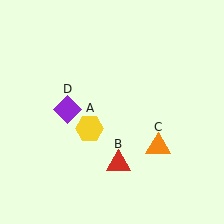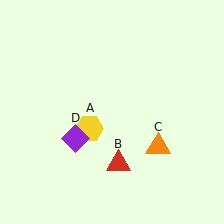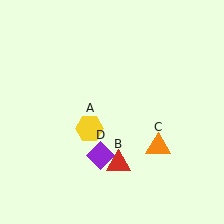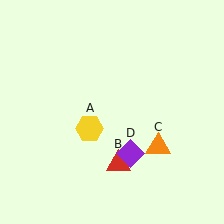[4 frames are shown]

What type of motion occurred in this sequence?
The purple diamond (object D) rotated counterclockwise around the center of the scene.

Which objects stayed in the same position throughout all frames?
Yellow hexagon (object A) and red triangle (object B) and orange triangle (object C) remained stationary.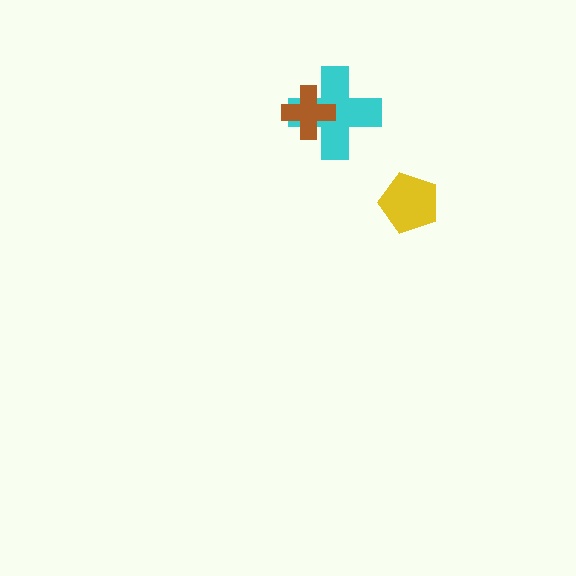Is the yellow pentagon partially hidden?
No, no other shape covers it.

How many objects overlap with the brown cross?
1 object overlaps with the brown cross.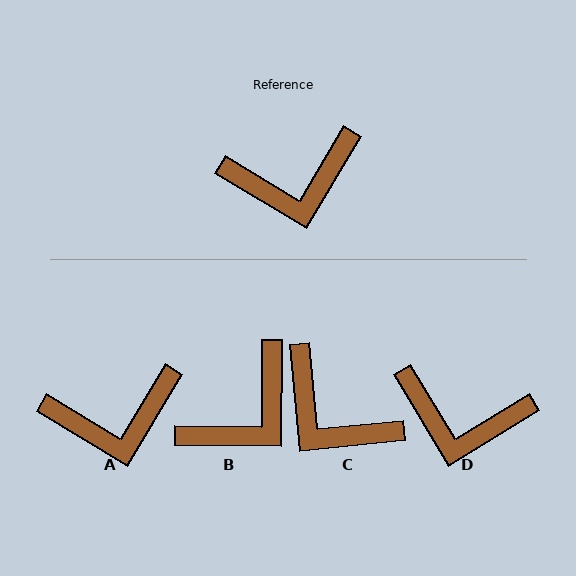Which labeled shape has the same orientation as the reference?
A.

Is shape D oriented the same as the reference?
No, it is off by about 28 degrees.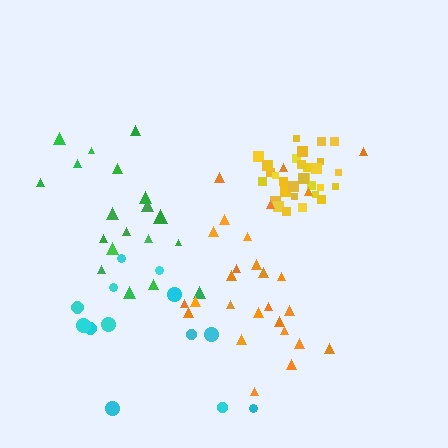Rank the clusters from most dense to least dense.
yellow, green, orange, cyan.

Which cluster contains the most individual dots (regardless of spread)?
Yellow (31).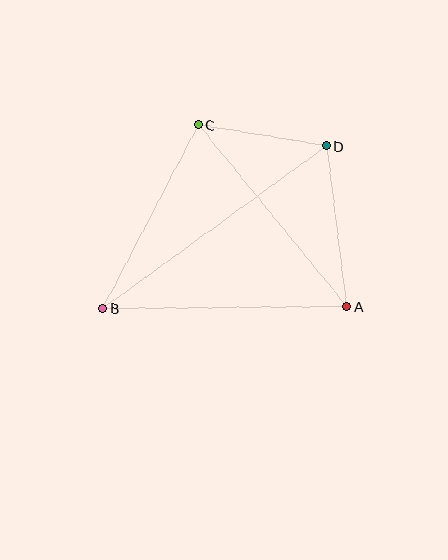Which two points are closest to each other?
Points C and D are closest to each other.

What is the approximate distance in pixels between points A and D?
The distance between A and D is approximately 162 pixels.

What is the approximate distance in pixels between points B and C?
The distance between B and C is approximately 207 pixels.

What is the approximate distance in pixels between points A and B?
The distance between A and B is approximately 244 pixels.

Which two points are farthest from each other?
Points B and D are farthest from each other.